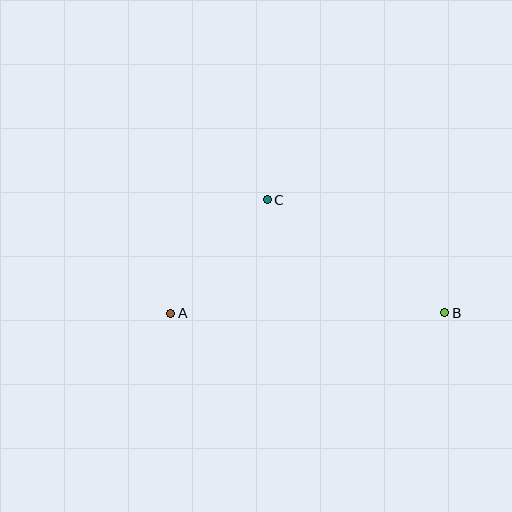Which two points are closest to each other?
Points A and C are closest to each other.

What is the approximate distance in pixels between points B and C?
The distance between B and C is approximately 210 pixels.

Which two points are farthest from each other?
Points A and B are farthest from each other.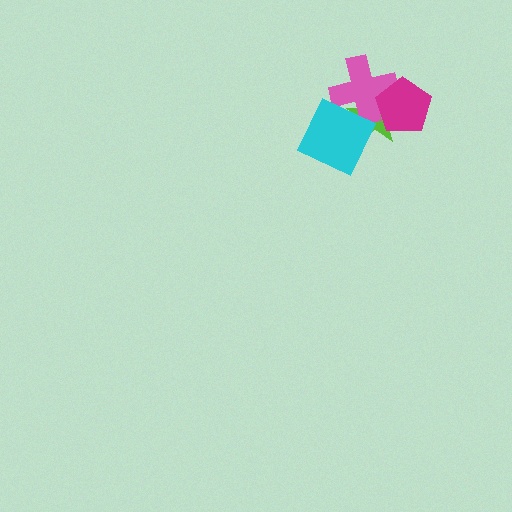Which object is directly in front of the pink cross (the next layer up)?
The magenta pentagon is directly in front of the pink cross.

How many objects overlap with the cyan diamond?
2 objects overlap with the cyan diamond.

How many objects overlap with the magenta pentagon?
2 objects overlap with the magenta pentagon.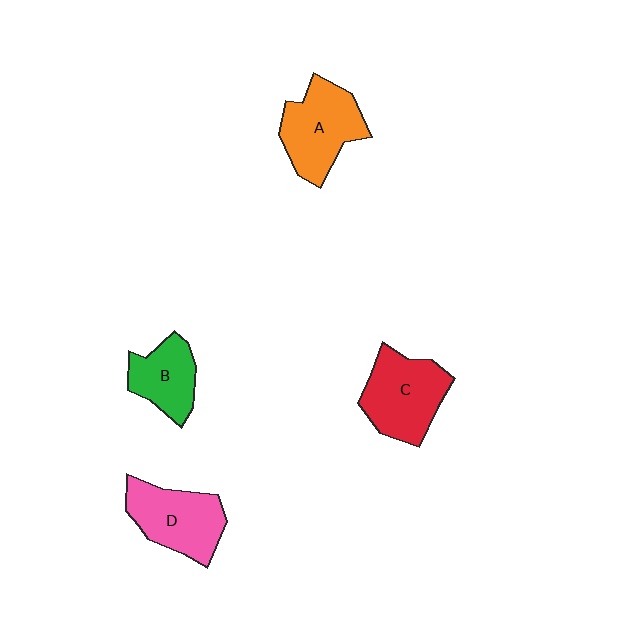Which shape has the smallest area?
Shape B (green).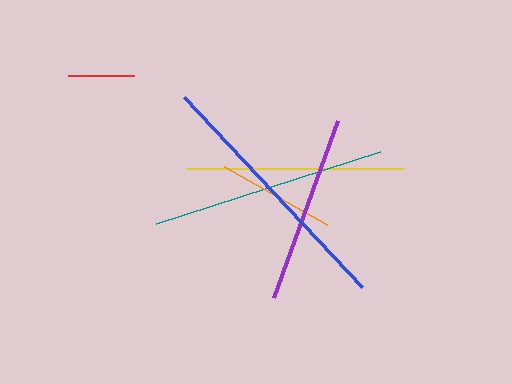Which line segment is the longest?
The blue line is the longest at approximately 260 pixels.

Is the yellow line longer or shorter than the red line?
The yellow line is longer than the red line.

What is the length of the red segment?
The red segment is approximately 66 pixels long.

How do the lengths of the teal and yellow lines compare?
The teal and yellow lines are approximately the same length.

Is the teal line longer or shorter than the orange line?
The teal line is longer than the orange line.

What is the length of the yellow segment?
The yellow segment is approximately 216 pixels long.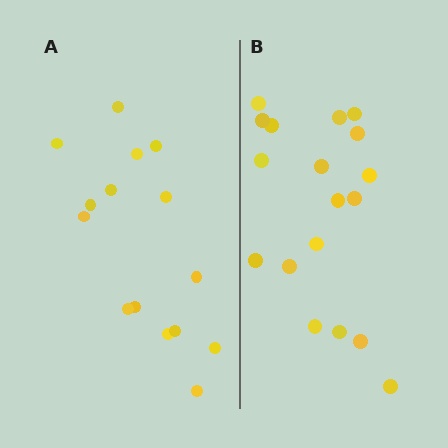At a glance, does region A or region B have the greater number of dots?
Region B (the right region) has more dots.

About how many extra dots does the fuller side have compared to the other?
Region B has just a few more — roughly 2 or 3 more dots than region A.